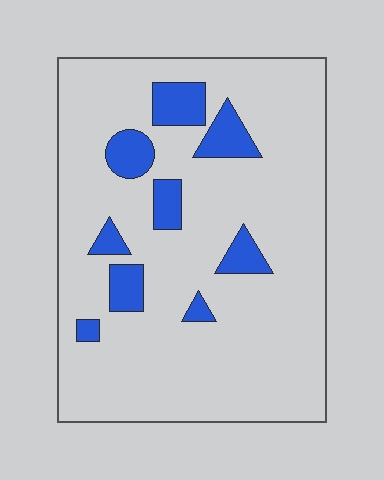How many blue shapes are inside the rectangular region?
9.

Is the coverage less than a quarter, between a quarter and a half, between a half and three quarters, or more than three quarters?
Less than a quarter.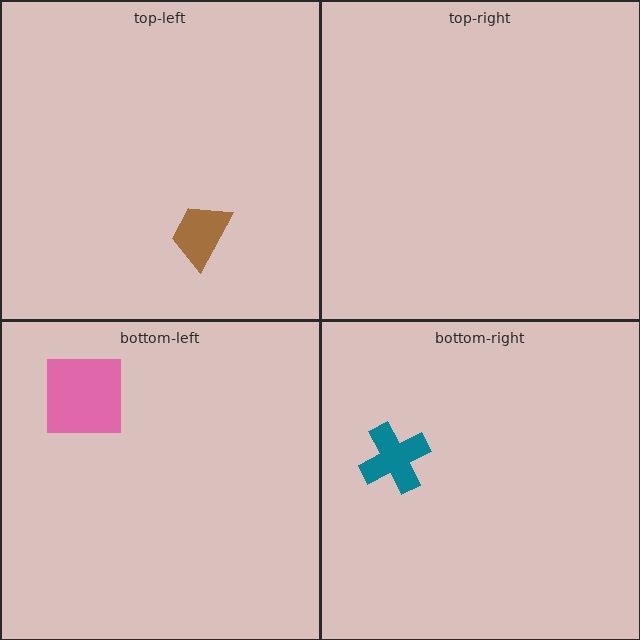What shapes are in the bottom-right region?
The teal cross.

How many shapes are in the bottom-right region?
1.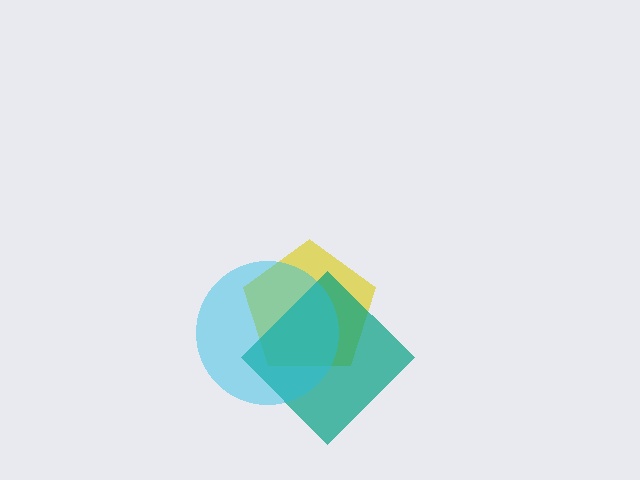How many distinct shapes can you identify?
There are 3 distinct shapes: a yellow pentagon, a teal diamond, a cyan circle.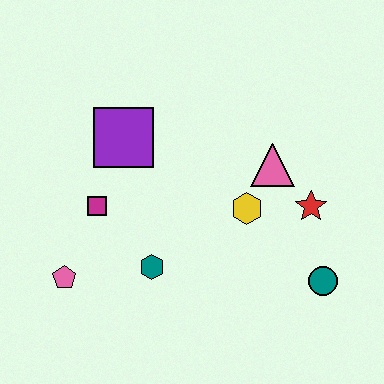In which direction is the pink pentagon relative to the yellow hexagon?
The pink pentagon is to the left of the yellow hexagon.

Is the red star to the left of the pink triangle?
No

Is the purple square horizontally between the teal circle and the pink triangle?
No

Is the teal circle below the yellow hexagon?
Yes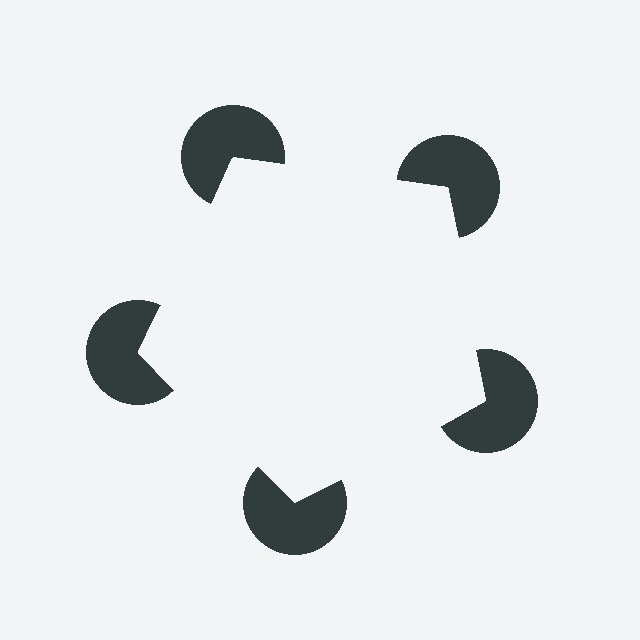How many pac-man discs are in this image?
There are 5 — one at each vertex of the illusory pentagon.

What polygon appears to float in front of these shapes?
An illusory pentagon — its edges are inferred from the aligned wedge cuts in the pac-man discs, not physically drawn.